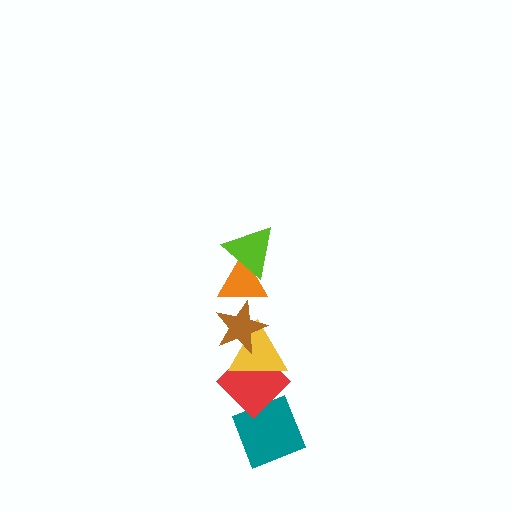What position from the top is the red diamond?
The red diamond is 5th from the top.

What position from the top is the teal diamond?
The teal diamond is 6th from the top.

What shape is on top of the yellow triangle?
The brown star is on top of the yellow triangle.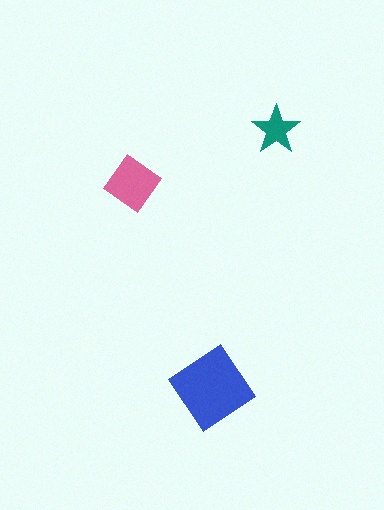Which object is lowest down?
The blue diamond is bottommost.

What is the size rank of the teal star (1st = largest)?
3rd.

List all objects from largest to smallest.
The blue diamond, the pink diamond, the teal star.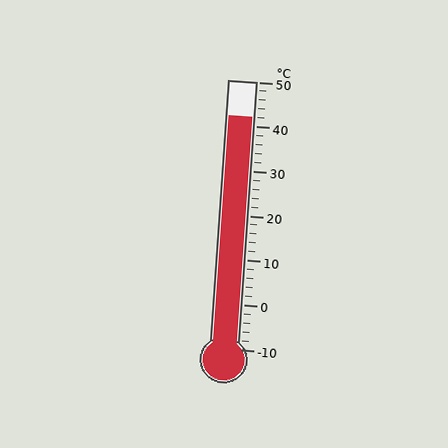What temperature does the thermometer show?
The thermometer shows approximately 42°C.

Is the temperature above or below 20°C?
The temperature is above 20°C.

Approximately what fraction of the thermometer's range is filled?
The thermometer is filled to approximately 85% of its range.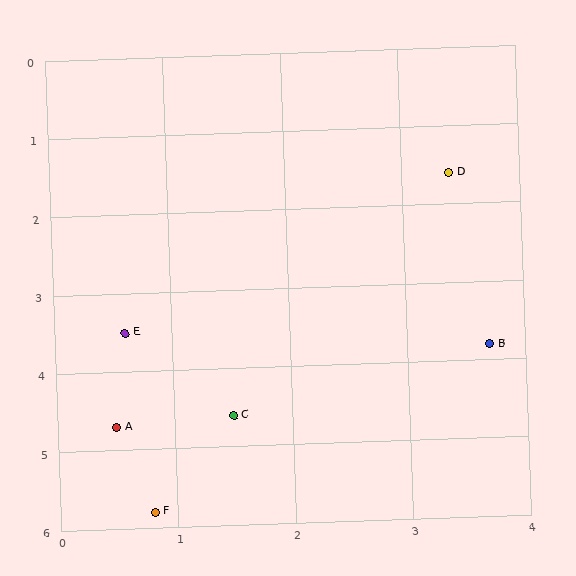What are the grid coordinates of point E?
Point E is at approximately (0.6, 3.5).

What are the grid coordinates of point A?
Point A is at approximately (0.5, 4.7).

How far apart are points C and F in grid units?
Points C and F are about 1.4 grid units apart.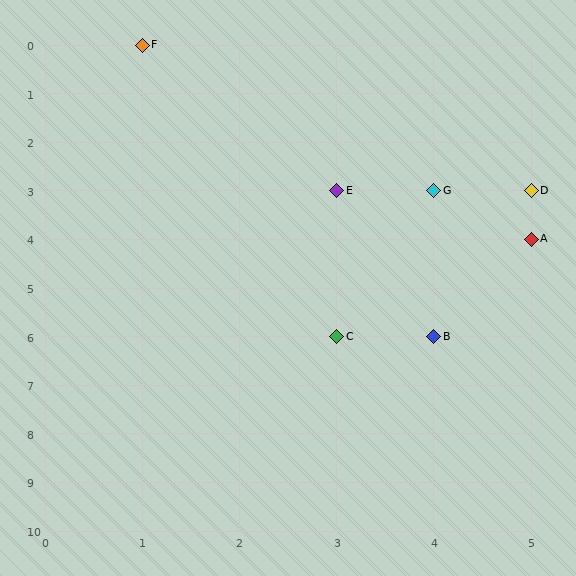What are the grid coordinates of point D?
Point D is at grid coordinates (5, 3).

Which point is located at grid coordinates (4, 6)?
Point B is at (4, 6).